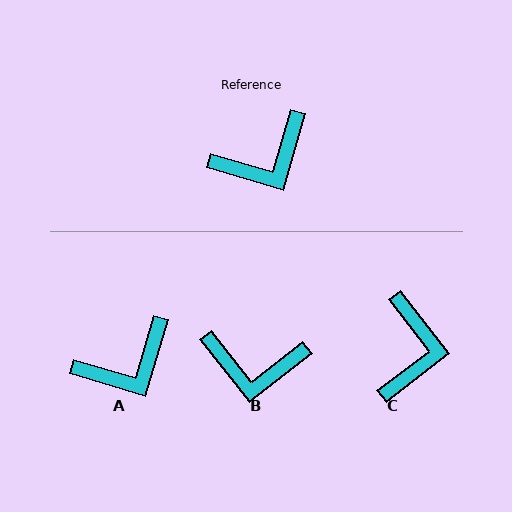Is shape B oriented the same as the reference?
No, it is off by about 36 degrees.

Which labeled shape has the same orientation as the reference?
A.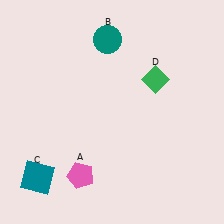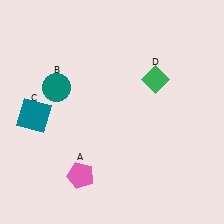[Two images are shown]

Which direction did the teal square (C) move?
The teal square (C) moved up.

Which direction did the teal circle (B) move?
The teal circle (B) moved left.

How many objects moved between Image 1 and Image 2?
2 objects moved between the two images.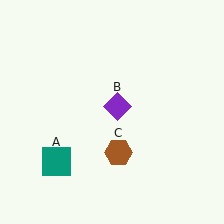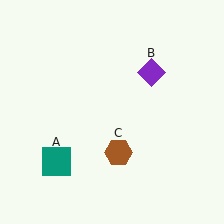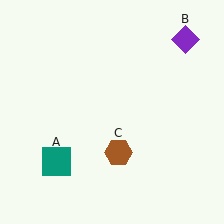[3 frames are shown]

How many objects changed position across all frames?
1 object changed position: purple diamond (object B).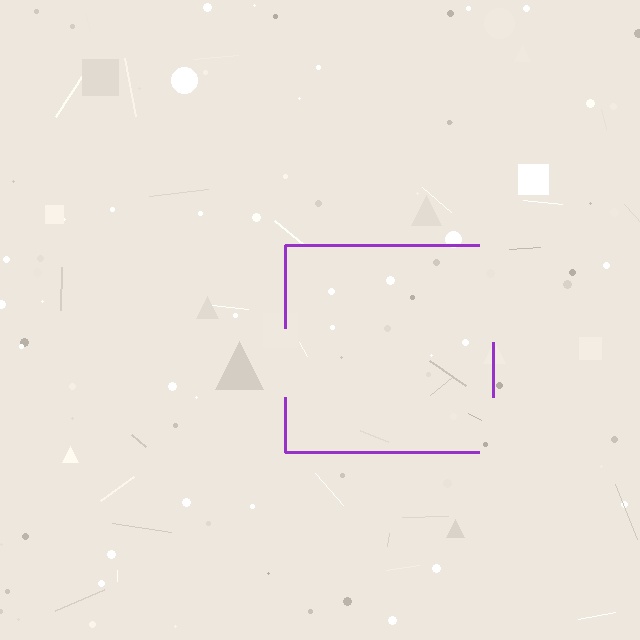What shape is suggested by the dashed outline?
The dashed outline suggests a square.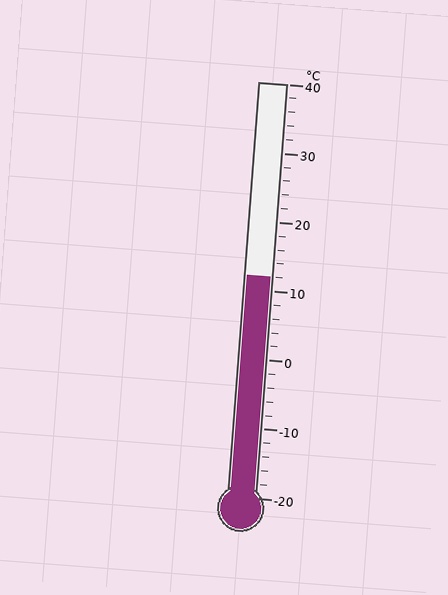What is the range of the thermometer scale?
The thermometer scale ranges from -20°C to 40°C.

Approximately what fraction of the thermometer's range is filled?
The thermometer is filled to approximately 55% of its range.